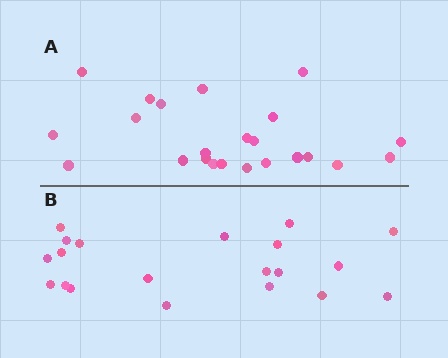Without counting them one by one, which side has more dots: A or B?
Region A (the top region) has more dots.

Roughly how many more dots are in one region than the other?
Region A has just a few more — roughly 2 or 3 more dots than region B.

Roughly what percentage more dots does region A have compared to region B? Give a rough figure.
About 15% more.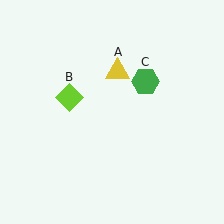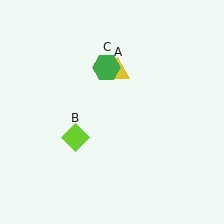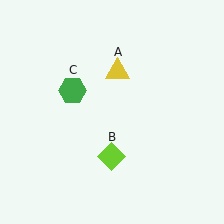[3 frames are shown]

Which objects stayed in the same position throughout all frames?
Yellow triangle (object A) remained stationary.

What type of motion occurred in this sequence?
The lime diamond (object B), green hexagon (object C) rotated counterclockwise around the center of the scene.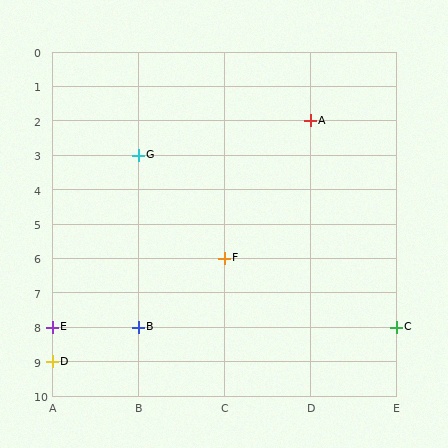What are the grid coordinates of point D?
Point D is at grid coordinates (A, 9).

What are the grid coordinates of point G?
Point G is at grid coordinates (B, 3).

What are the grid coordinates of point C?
Point C is at grid coordinates (E, 8).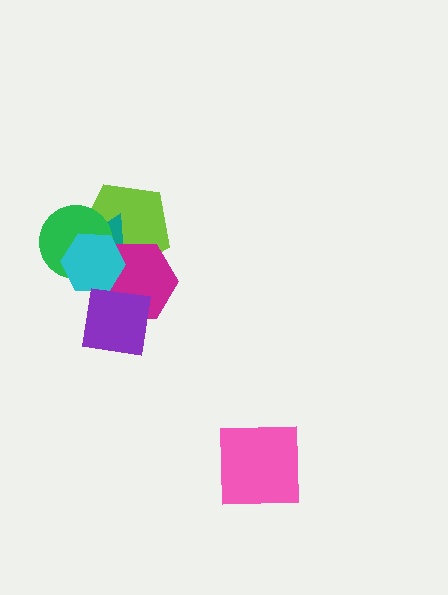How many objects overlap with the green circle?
3 objects overlap with the green circle.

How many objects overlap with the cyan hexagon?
5 objects overlap with the cyan hexagon.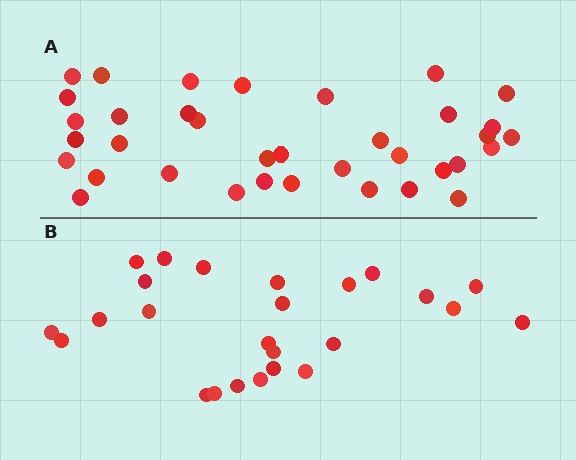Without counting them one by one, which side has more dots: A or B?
Region A (the top region) has more dots.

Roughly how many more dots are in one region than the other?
Region A has roughly 12 or so more dots than region B.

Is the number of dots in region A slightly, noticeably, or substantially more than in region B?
Region A has noticeably more, but not dramatically so. The ratio is roughly 1.4 to 1.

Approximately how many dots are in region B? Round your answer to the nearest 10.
About 20 dots. (The exact count is 25, which rounds to 20.)